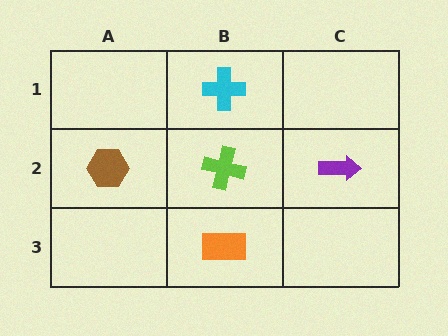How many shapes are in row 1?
1 shape.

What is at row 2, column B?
A lime cross.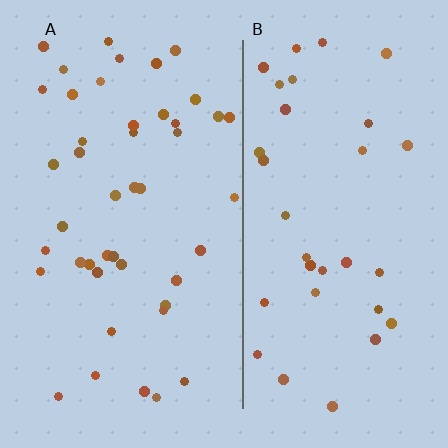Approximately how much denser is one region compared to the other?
Approximately 1.3× — region A over region B.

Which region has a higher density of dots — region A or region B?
A (the left).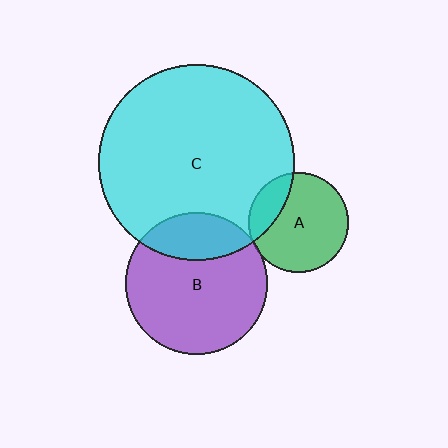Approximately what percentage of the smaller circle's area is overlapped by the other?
Approximately 5%.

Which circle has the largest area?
Circle C (cyan).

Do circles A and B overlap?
Yes.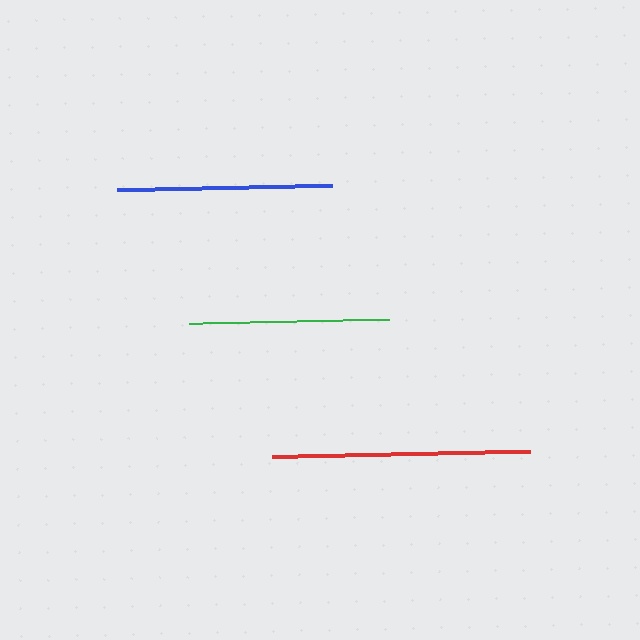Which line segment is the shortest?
The green line is the shortest at approximately 200 pixels.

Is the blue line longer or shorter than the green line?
The blue line is longer than the green line.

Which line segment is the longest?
The red line is the longest at approximately 257 pixels.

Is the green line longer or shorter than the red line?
The red line is longer than the green line.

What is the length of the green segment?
The green segment is approximately 200 pixels long.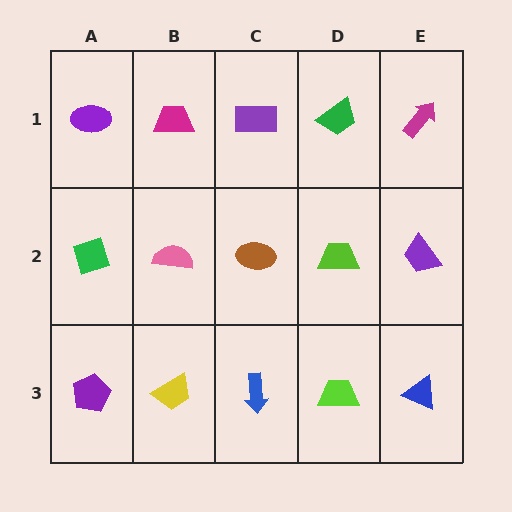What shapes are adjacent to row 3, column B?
A pink semicircle (row 2, column B), a purple pentagon (row 3, column A), a blue arrow (row 3, column C).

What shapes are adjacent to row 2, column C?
A purple rectangle (row 1, column C), a blue arrow (row 3, column C), a pink semicircle (row 2, column B), a lime trapezoid (row 2, column D).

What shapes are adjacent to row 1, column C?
A brown ellipse (row 2, column C), a magenta trapezoid (row 1, column B), a green trapezoid (row 1, column D).